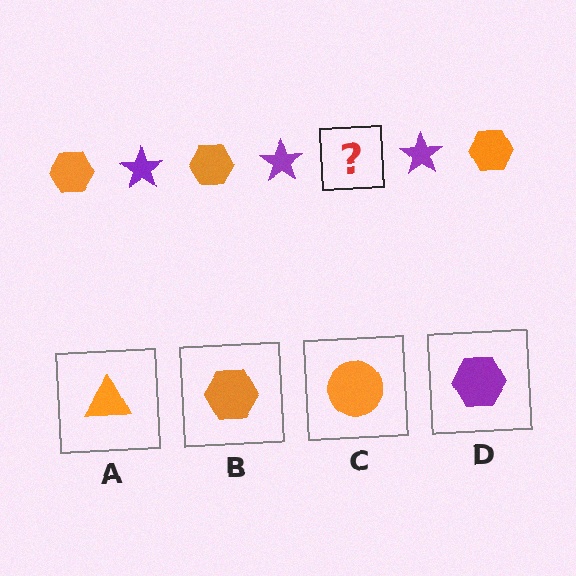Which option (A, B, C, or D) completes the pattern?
B.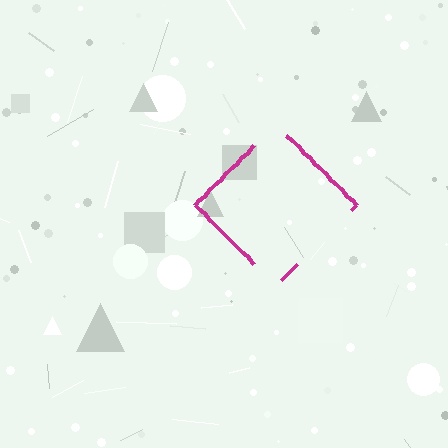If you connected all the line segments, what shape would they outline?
They would outline a diamond.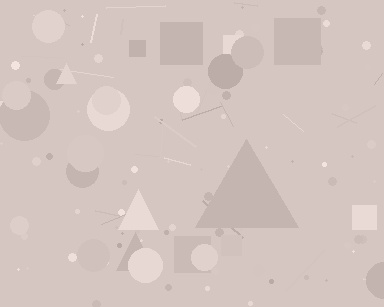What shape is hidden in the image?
A triangle is hidden in the image.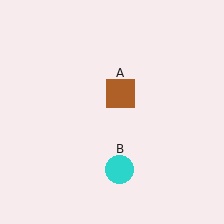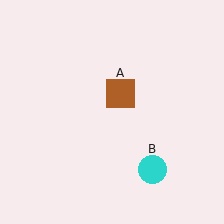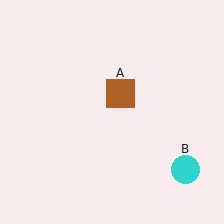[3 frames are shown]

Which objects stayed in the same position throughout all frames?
Brown square (object A) remained stationary.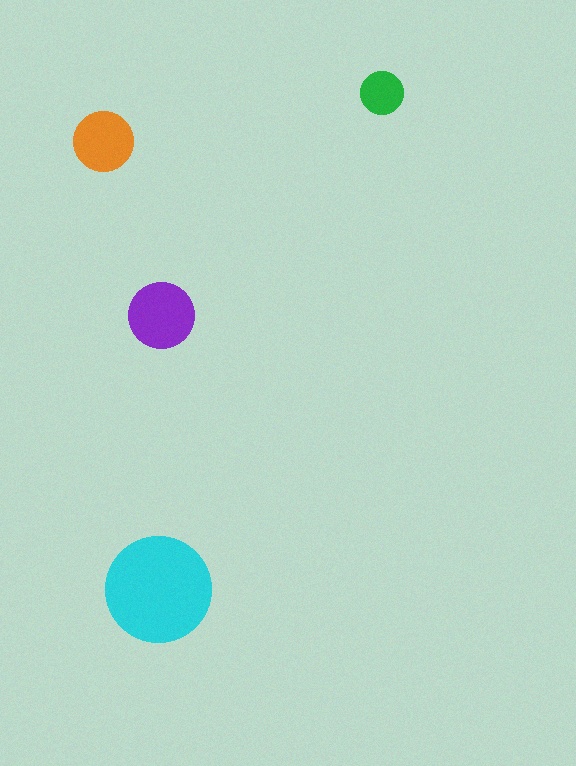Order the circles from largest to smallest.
the cyan one, the purple one, the orange one, the green one.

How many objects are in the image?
There are 4 objects in the image.